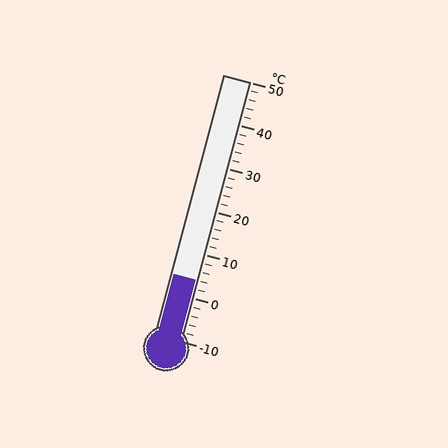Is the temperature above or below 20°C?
The temperature is below 20°C.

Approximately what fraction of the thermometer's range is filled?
The thermometer is filled to approximately 25% of its range.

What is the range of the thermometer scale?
The thermometer scale ranges from -10°C to 50°C.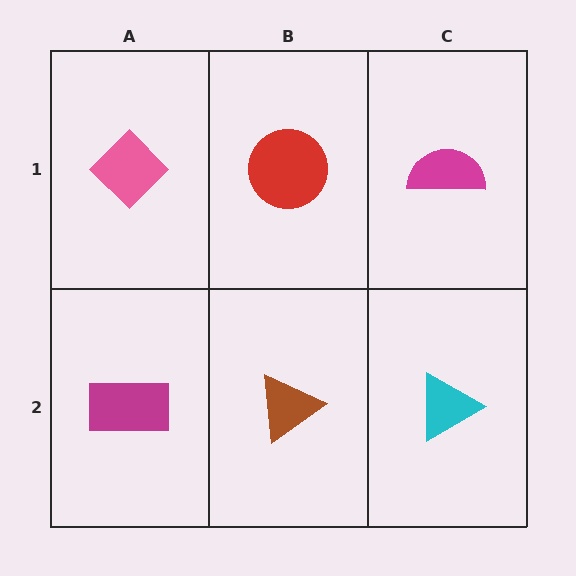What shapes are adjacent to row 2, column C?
A magenta semicircle (row 1, column C), a brown triangle (row 2, column B).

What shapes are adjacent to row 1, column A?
A magenta rectangle (row 2, column A), a red circle (row 1, column B).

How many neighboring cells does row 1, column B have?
3.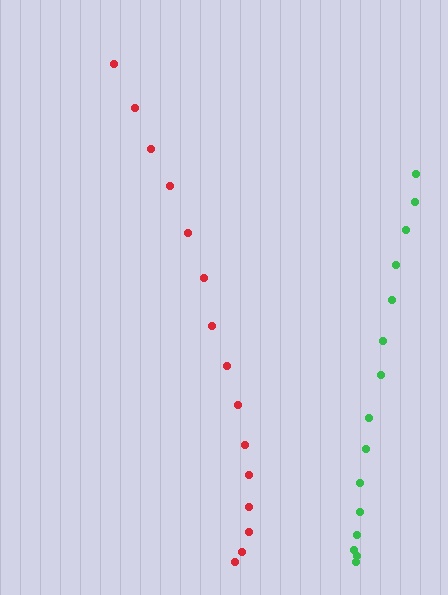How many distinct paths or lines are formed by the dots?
There are 2 distinct paths.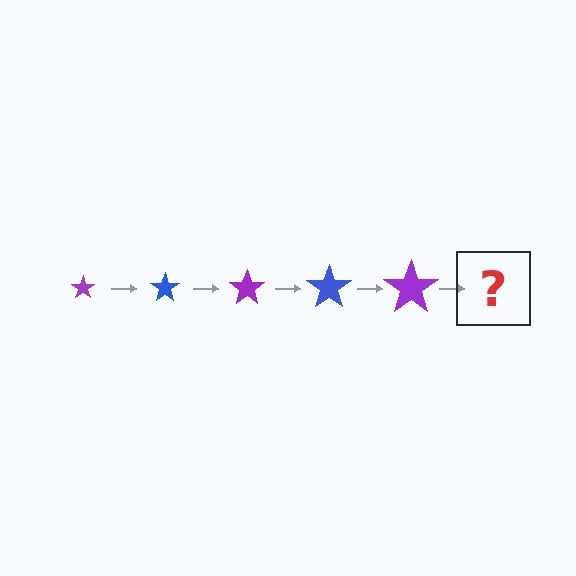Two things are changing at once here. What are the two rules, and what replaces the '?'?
The two rules are that the star grows larger each step and the color cycles through purple and blue. The '?' should be a blue star, larger than the previous one.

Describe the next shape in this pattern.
It should be a blue star, larger than the previous one.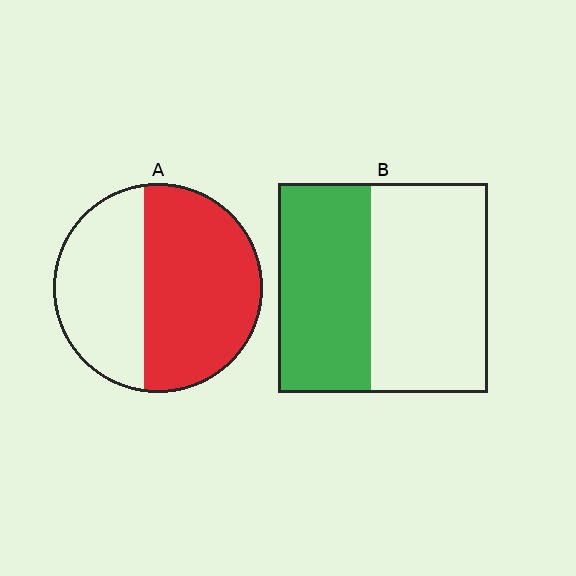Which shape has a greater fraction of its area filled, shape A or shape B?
Shape A.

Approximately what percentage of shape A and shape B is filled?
A is approximately 60% and B is approximately 45%.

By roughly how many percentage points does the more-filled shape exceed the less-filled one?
By roughly 15 percentage points (A over B).